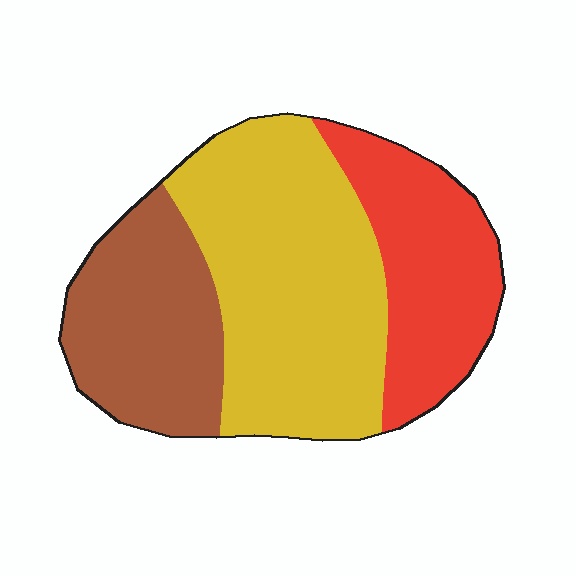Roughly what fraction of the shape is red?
Red covers roughly 25% of the shape.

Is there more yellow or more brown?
Yellow.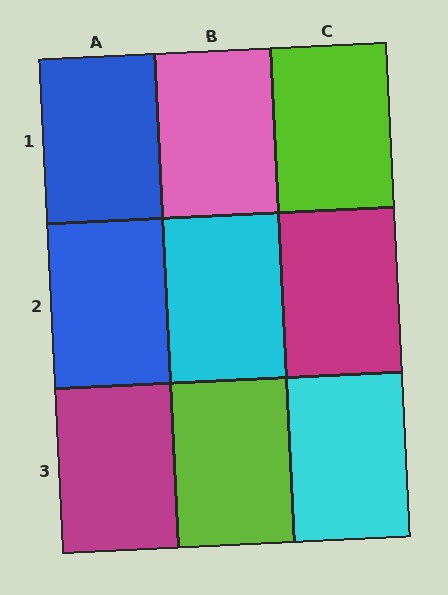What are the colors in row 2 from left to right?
Blue, cyan, magenta.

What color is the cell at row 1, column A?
Blue.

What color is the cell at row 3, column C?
Cyan.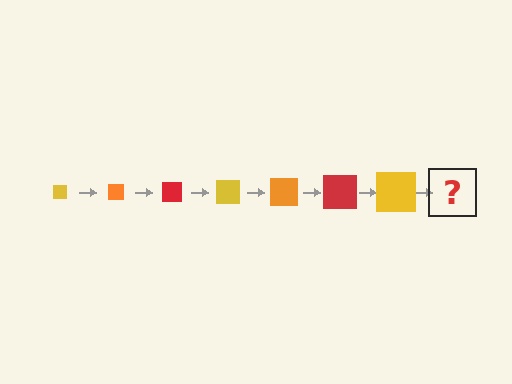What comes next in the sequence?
The next element should be an orange square, larger than the previous one.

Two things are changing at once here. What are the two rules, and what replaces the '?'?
The two rules are that the square grows larger each step and the color cycles through yellow, orange, and red. The '?' should be an orange square, larger than the previous one.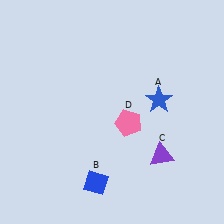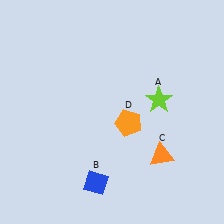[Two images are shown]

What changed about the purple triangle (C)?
In Image 1, C is purple. In Image 2, it changed to orange.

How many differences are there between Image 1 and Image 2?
There are 3 differences between the two images.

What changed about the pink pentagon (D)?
In Image 1, D is pink. In Image 2, it changed to orange.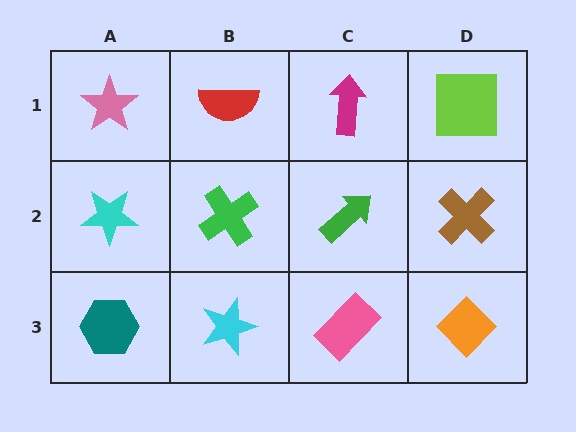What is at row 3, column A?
A teal hexagon.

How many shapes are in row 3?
4 shapes.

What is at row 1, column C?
A magenta arrow.